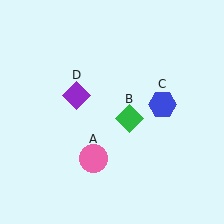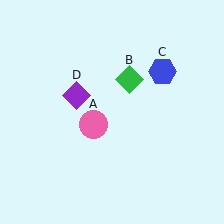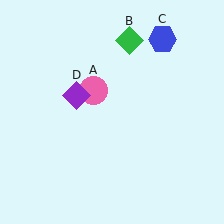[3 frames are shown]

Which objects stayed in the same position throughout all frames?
Purple diamond (object D) remained stationary.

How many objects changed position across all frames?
3 objects changed position: pink circle (object A), green diamond (object B), blue hexagon (object C).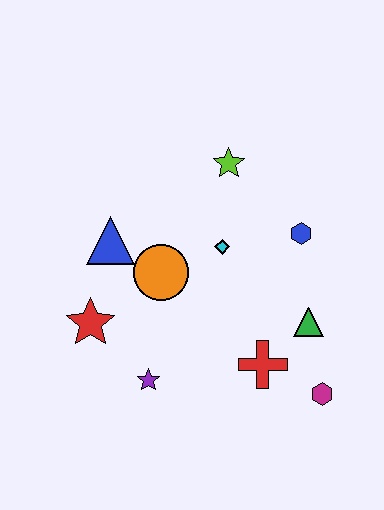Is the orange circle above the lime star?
No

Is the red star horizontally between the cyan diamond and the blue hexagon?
No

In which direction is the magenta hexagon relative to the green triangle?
The magenta hexagon is below the green triangle.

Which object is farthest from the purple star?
The lime star is farthest from the purple star.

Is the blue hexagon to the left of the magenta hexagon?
Yes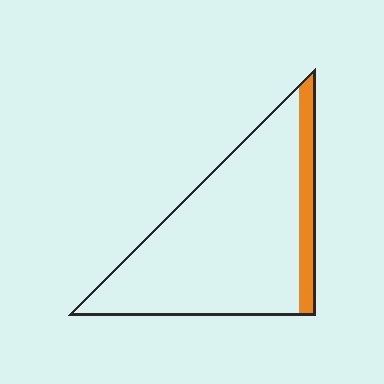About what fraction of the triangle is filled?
About one eighth (1/8).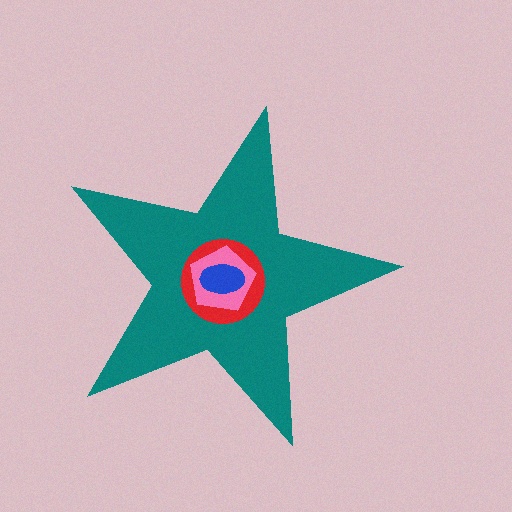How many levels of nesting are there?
4.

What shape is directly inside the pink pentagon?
The blue ellipse.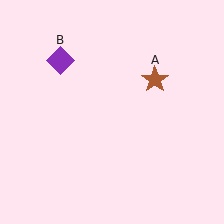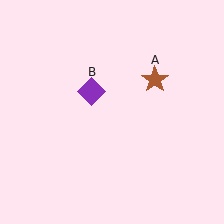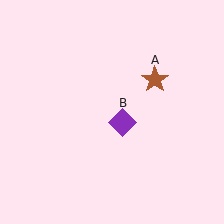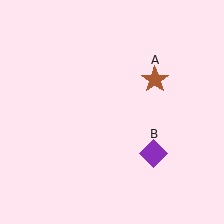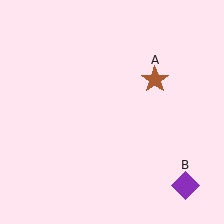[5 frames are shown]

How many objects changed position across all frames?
1 object changed position: purple diamond (object B).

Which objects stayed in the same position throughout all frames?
Brown star (object A) remained stationary.